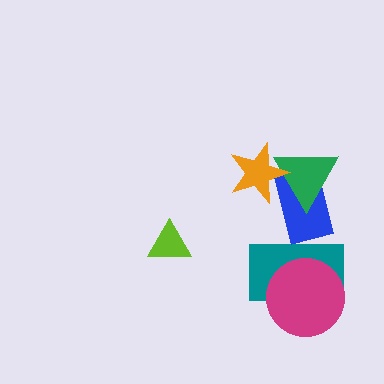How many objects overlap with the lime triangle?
0 objects overlap with the lime triangle.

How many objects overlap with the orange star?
2 objects overlap with the orange star.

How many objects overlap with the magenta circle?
1 object overlaps with the magenta circle.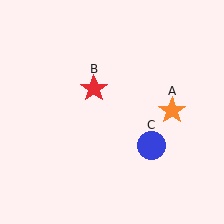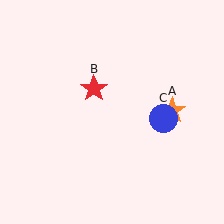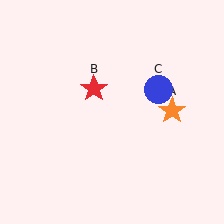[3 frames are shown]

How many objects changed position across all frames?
1 object changed position: blue circle (object C).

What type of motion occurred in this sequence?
The blue circle (object C) rotated counterclockwise around the center of the scene.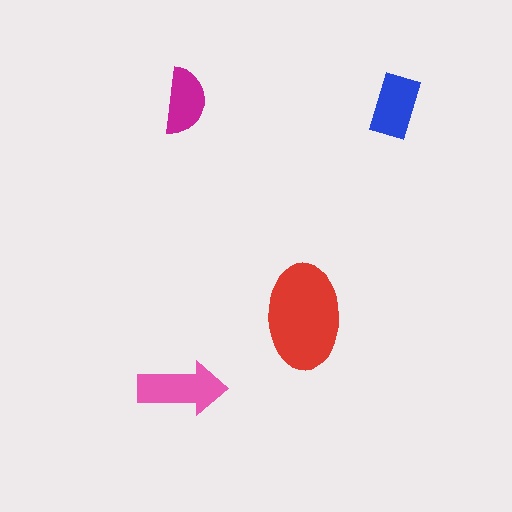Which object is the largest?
The red ellipse.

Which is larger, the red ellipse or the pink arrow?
The red ellipse.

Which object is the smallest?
The magenta semicircle.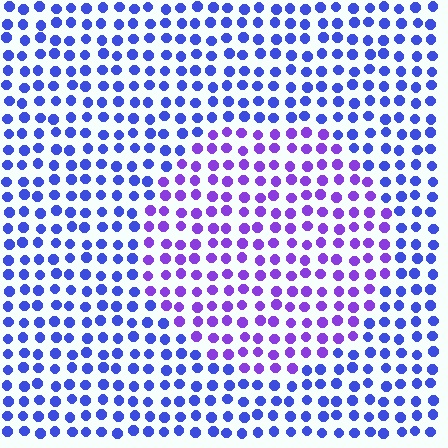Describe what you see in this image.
The image is filled with small blue elements in a uniform arrangement. A circle-shaped region is visible where the elements are tinted to a slightly different hue, forming a subtle color boundary.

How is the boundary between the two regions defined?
The boundary is defined purely by a slight shift in hue (about 36 degrees). Spacing, size, and orientation are identical on both sides.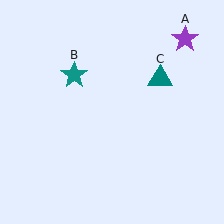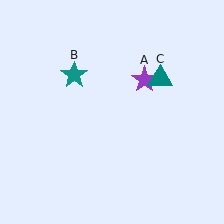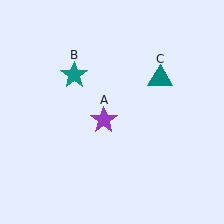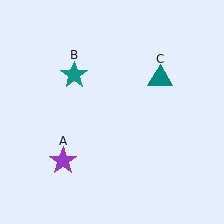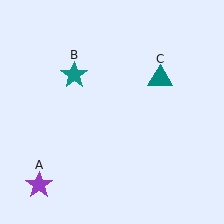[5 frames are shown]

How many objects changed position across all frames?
1 object changed position: purple star (object A).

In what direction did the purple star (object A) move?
The purple star (object A) moved down and to the left.